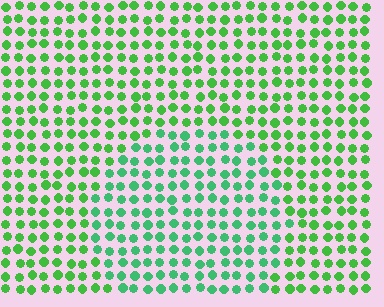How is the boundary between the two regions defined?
The boundary is defined purely by a slight shift in hue (about 26 degrees). Spacing, size, and orientation are identical on both sides.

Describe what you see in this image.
The image is filled with small green elements in a uniform arrangement. A circle-shaped region is visible where the elements are tinted to a slightly different hue, forming a subtle color boundary.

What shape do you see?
I see a circle.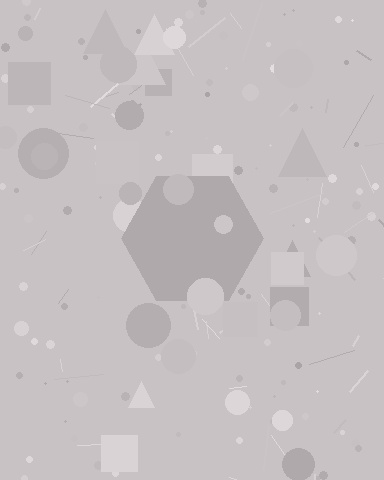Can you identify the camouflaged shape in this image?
The camouflaged shape is a hexagon.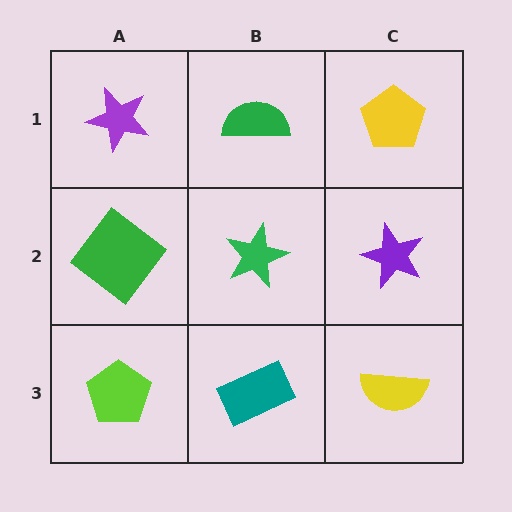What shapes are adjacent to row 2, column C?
A yellow pentagon (row 1, column C), a yellow semicircle (row 3, column C), a green star (row 2, column B).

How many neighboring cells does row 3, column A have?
2.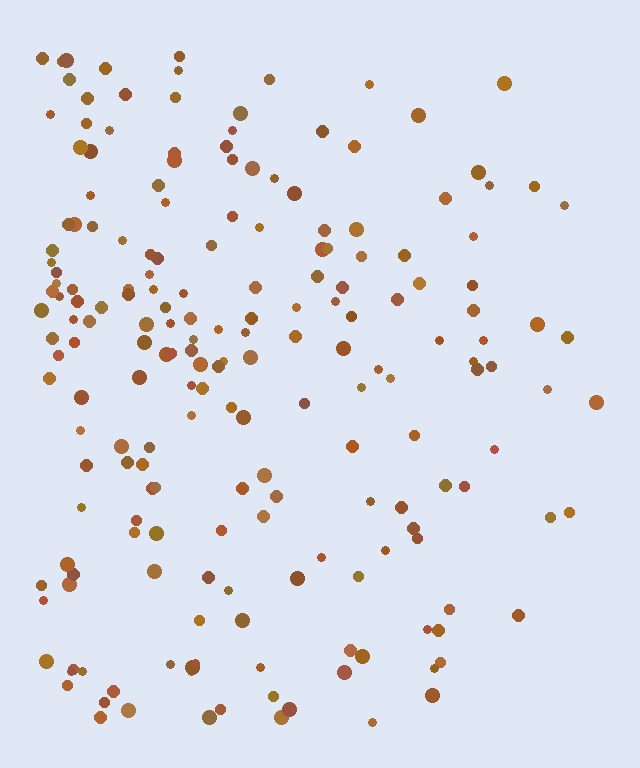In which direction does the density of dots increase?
From right to left, with the left side densest.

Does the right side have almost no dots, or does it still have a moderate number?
Still a moderate number, just noticeably fewer than the left.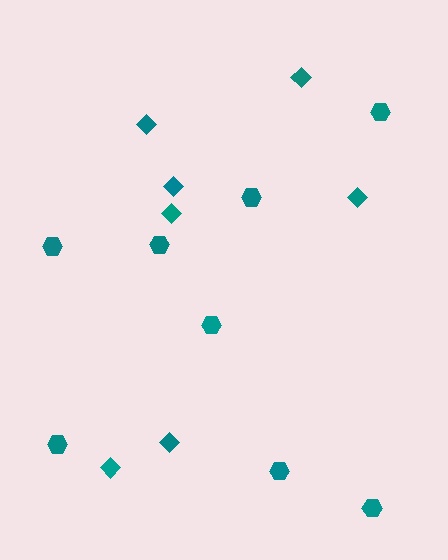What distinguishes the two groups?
There are 2 groups: one group of hexagons (8) and one group of diamonds (7).